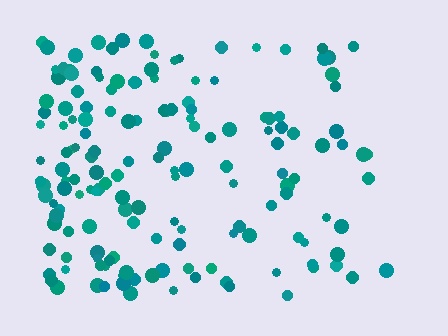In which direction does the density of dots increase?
From right to left, with the left side densest.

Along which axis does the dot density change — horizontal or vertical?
Horizontal.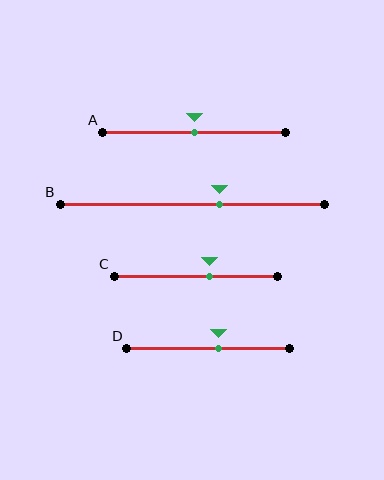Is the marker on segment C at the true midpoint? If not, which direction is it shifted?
No, the marker on segment C is shifted to the right by about 9% of the segment length.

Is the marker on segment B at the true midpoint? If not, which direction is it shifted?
No, the marker on segment B is shifted to the right by about 11% of the segment length.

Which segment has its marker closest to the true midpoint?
Segment A has its marker closest to the true midpoint.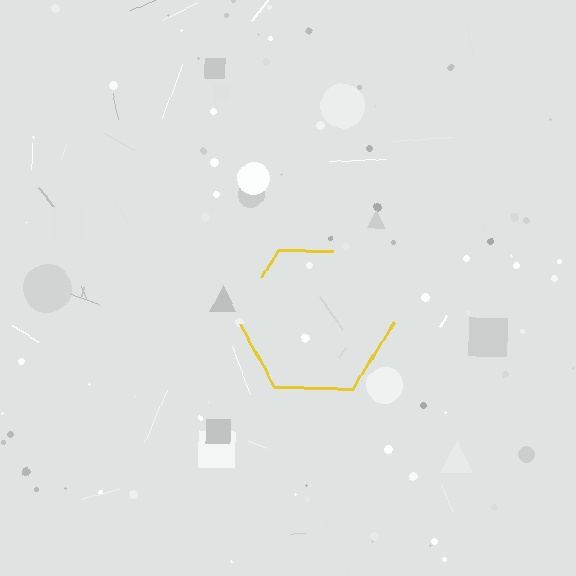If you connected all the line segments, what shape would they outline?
They would outline a hexagon.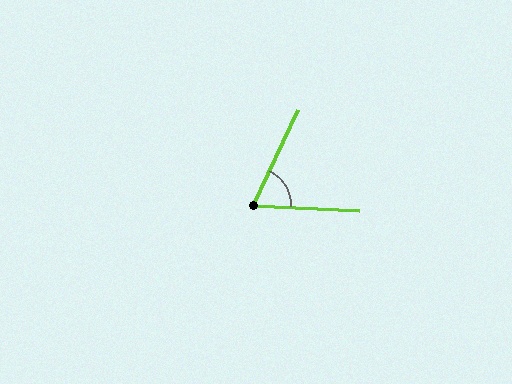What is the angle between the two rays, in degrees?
Approximately 68 degrees.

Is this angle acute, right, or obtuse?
It is acute.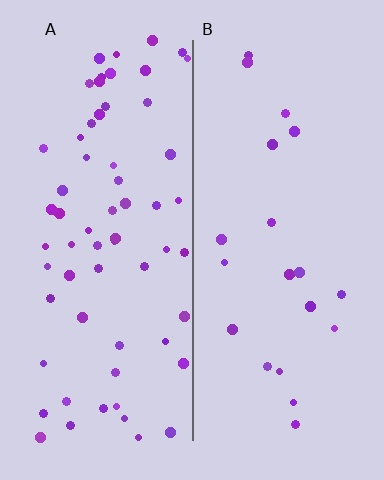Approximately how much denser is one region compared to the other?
Approximately 2.9× — region A over region B.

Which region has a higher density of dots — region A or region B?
A (the left).